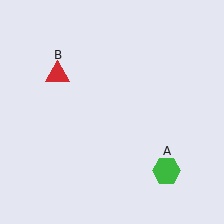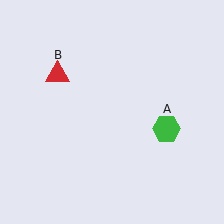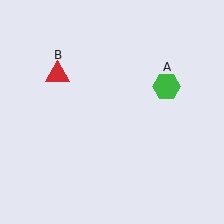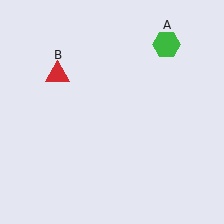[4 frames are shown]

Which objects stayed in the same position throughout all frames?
Red triangle (object B) remained stationary.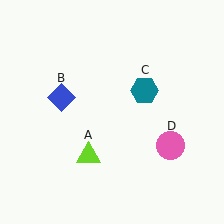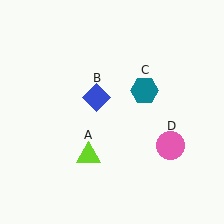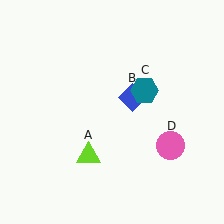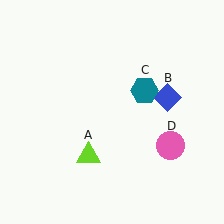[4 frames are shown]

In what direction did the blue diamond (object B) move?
The blue diamond (object B) moved right.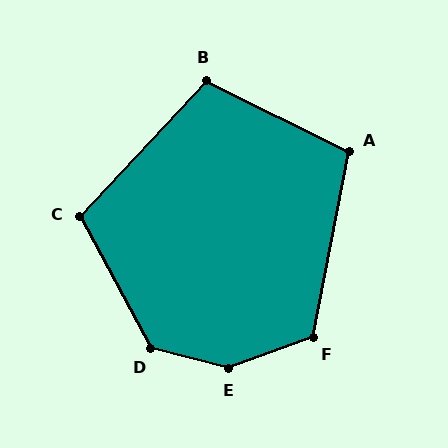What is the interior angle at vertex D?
Approximately 133 degrees (obtuse).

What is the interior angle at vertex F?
Approximately 121 degrees (obtuse).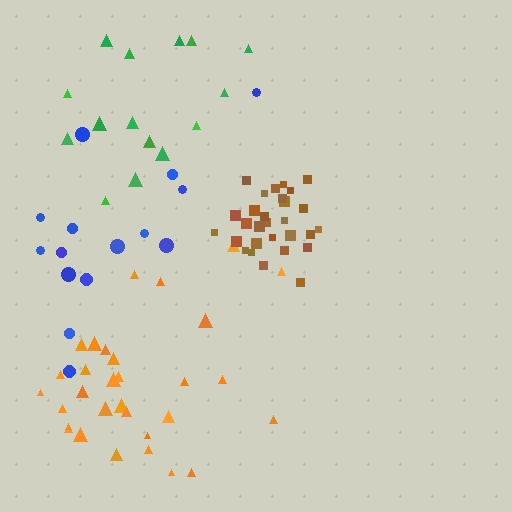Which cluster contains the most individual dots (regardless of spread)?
Orange (32).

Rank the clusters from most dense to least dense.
brown, orange, green, blue.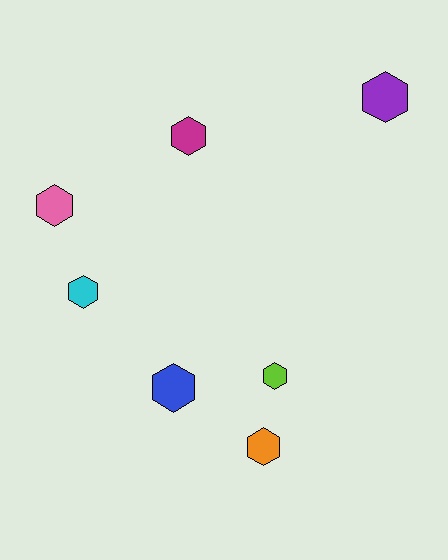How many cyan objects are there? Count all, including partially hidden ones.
There is 1 cyan object.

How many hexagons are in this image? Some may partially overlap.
There are 7 hexagons.